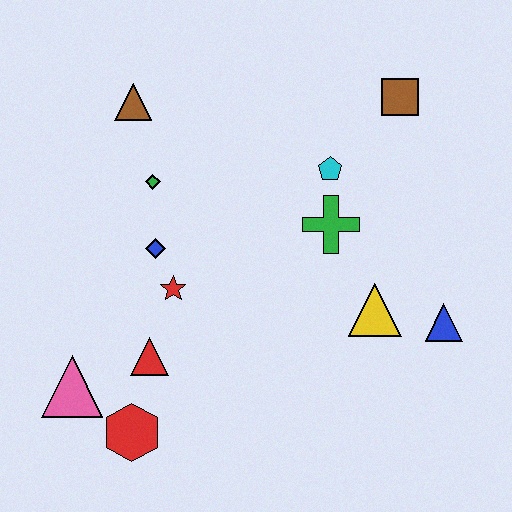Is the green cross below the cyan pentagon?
Yes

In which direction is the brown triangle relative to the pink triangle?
The brown triangle is above the pink triangle.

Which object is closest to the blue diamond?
The red star is closest to the blue diamond.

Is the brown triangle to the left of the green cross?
Yes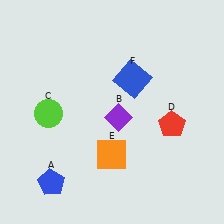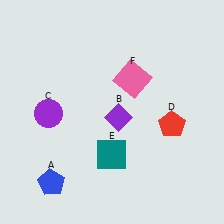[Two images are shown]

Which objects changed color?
C changed from lime to purple. E changed from orange to teal. F changed from blue to pink.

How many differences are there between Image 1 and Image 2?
There are 3 differences between the two images.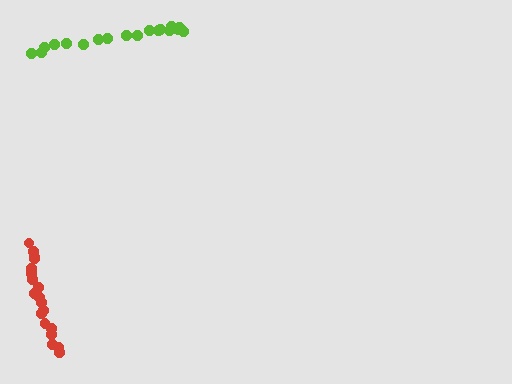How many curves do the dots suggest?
There are 2 distinct paths.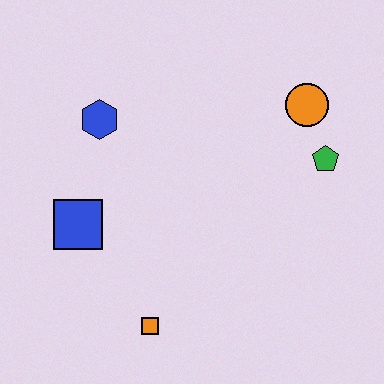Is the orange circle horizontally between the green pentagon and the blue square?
Yes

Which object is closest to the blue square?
The blue hexagon is closest to the blue square.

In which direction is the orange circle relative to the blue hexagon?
The orange circle is to the right of the blue hexagon.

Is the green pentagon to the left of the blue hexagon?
No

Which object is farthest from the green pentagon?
The blue square is farthest from the green pentagon.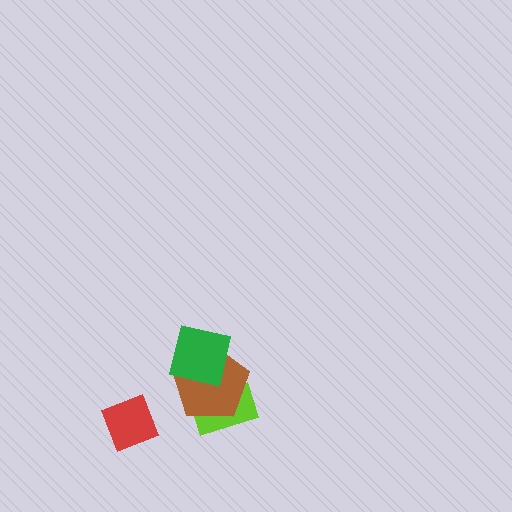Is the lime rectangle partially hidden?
Yes, it is partially covered by another shape.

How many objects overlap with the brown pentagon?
2 objects overlap with the brown pentagon.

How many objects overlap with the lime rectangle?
1 object overlaps with the lime rectangle.